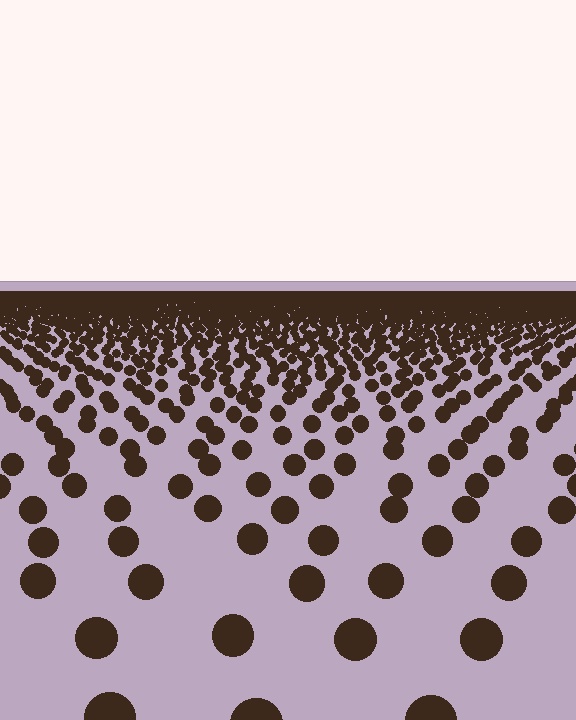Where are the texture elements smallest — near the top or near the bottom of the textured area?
Near the top.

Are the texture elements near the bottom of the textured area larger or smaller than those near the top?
Larger. Near the bottom, elements are closer to the viewer and appear at a bigger on-screen size.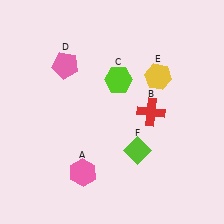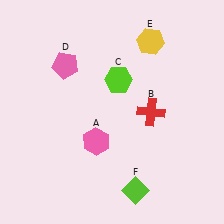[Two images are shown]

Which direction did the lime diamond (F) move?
The lime diamond (F) moved down.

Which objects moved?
The objects that moved are: the pink hexagon (A), the yellow hexagon (E), the lime diamond (F).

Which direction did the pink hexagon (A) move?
The pink hexagon (A) moved up.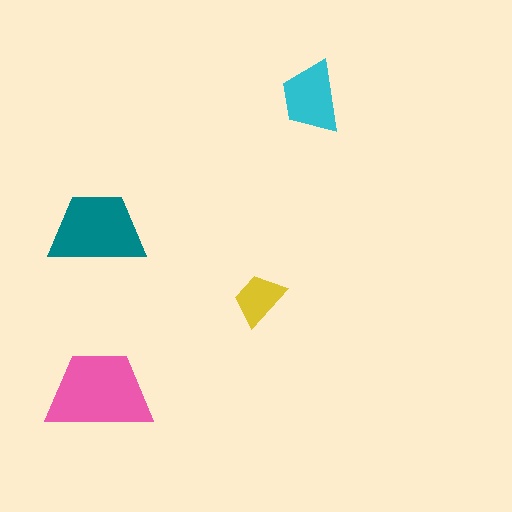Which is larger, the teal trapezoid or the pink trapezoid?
The pink one.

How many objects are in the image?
There are 4 objects in the image.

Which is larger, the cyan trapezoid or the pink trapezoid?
The pink one.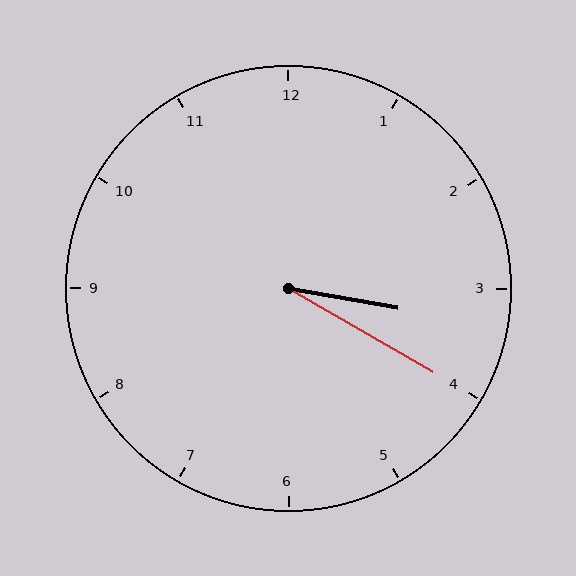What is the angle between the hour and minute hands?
Approximately 20 degrees.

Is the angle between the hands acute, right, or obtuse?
It is acute.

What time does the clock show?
3:20.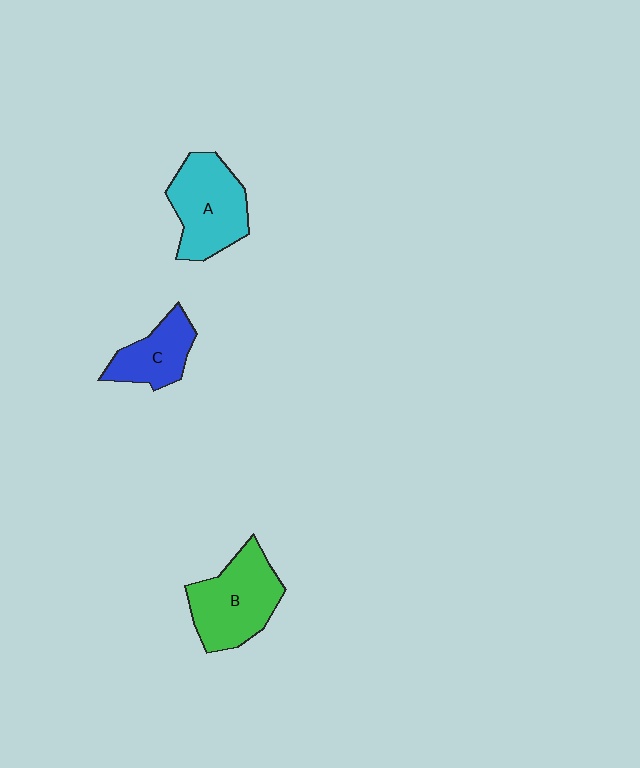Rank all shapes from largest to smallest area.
From largest to smallest: B (green), A (cyan), C (blue).